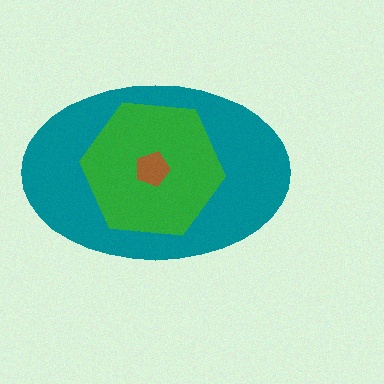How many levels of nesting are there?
3.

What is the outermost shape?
The teal ellipse.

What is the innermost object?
The brown pentagon.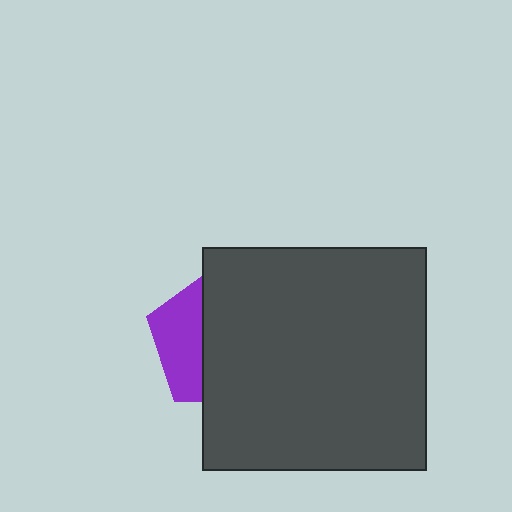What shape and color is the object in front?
The object in front is a dark gray square.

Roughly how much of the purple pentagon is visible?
A small part of it is visible (roughly 33%).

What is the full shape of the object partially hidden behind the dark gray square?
The partially hidden object is a purple pentagon.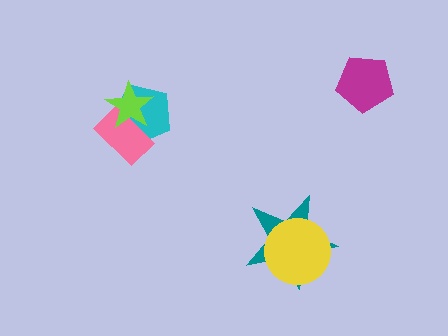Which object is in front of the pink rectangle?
The lime star is in front of the pink rectangle.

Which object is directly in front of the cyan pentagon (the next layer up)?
The pink rectangle is directly in front of the cyan pentagon.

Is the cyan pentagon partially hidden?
Yes, it is partially covered by another shape.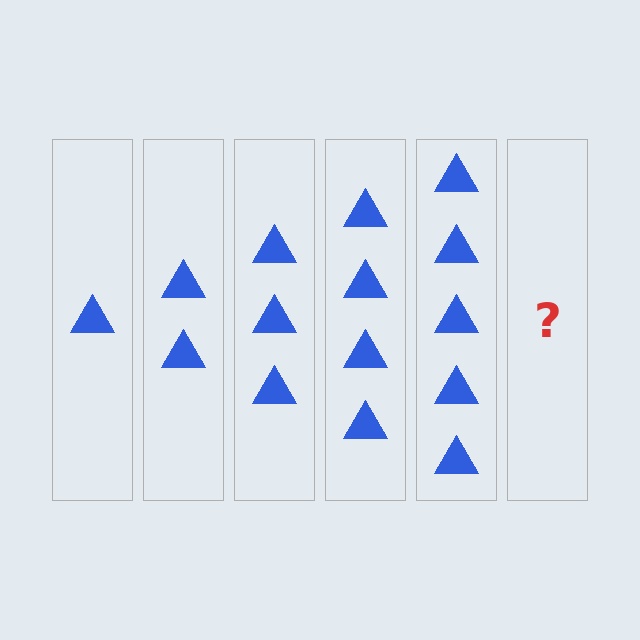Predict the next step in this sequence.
The next step is 6 triangles.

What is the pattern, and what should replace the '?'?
The pattern is that each step adds one more triangle. The '?' should be 6 triangles.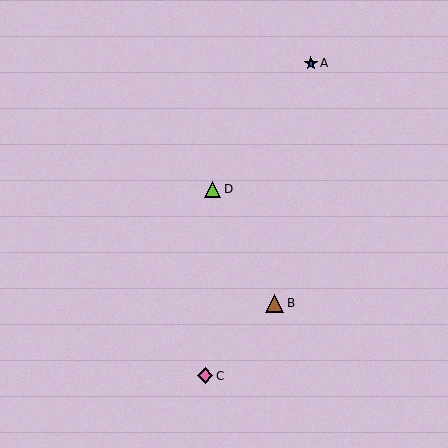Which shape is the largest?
The brown triangle (labeled B) is the largest.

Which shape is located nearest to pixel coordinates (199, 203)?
The lime triangle (labeled D) at (213, 189) is nearest to that location.